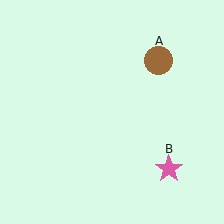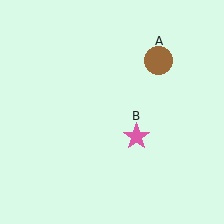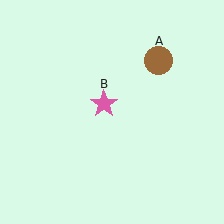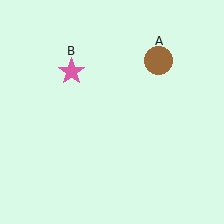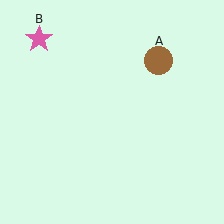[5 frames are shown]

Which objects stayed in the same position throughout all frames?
Brown circle (object A) remained stationary.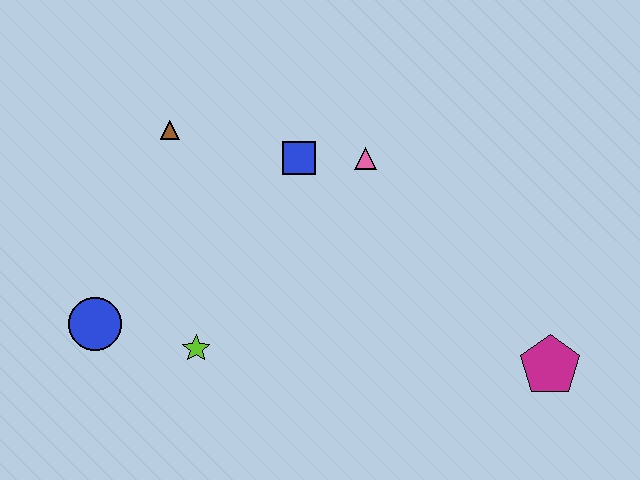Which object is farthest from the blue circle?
The magenta pentagon is farthest from the blue circle.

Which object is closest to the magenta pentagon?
The pink triangle is closest to the magenta pentagon.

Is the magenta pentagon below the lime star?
Yes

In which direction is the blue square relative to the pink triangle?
The blue square is to the left of the pink triangle.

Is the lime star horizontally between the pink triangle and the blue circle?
Yes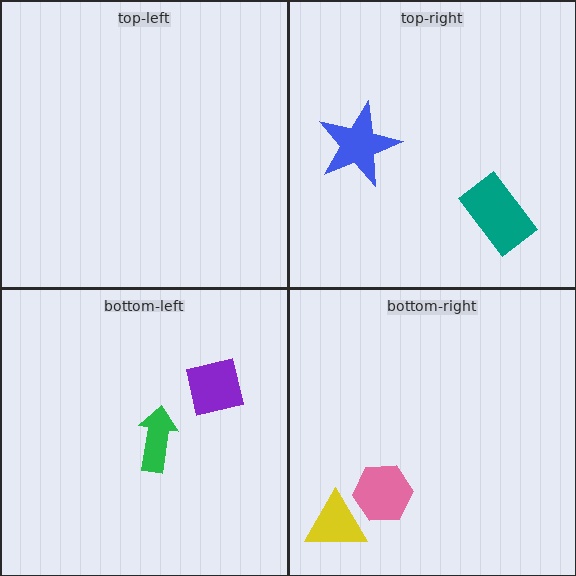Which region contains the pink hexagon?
The bottom-right region.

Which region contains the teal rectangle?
The top-right region.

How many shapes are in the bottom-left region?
2.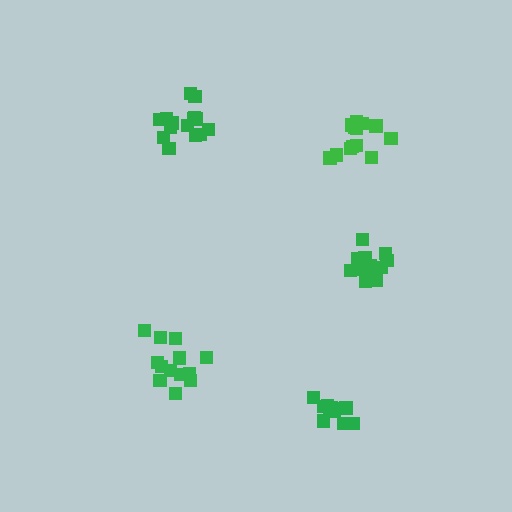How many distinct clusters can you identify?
There are 5 distinct clusters.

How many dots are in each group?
Group 1: 14 dots, Group 2: 13 dots, Group 3: 14 dots, Group 4: 13 dots, Group 5: 15 dots (69 total).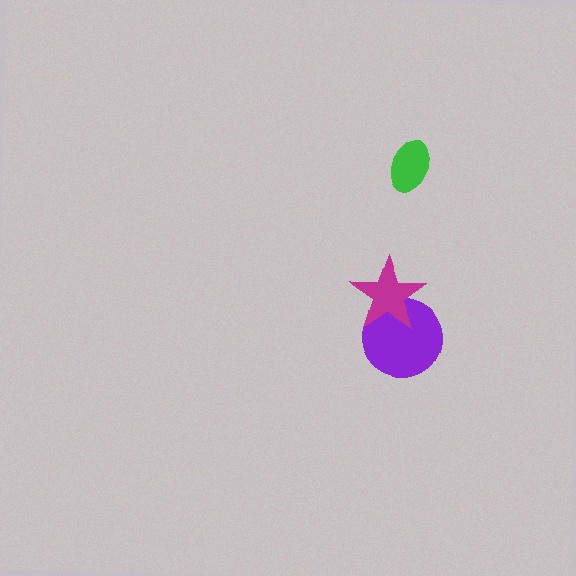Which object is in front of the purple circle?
The magenta star is in front of the purple circle.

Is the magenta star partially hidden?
No, no other shape covers it.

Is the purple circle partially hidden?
Yes, it is partially covered by another shape.